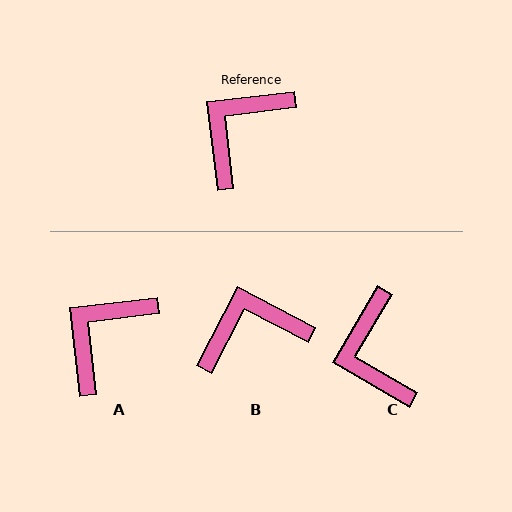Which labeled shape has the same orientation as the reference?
A.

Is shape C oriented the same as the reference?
No, it is off by about 53 degrees.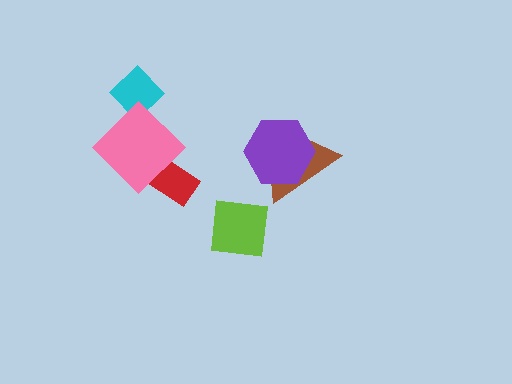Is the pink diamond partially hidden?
No, no other shape covers it.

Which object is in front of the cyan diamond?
The pink diamond is in front of the cyan diamond.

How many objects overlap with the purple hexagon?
1 object overlaps with the purple hexagon.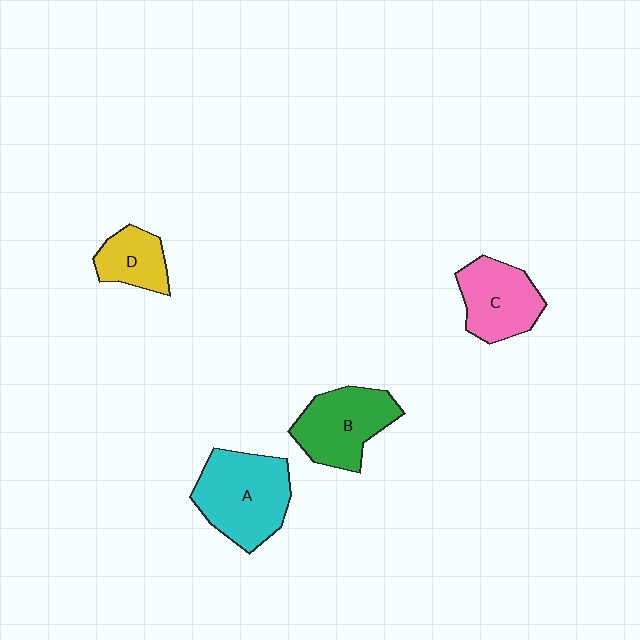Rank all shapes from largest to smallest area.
From largest to smallest: A (cyan), B (green), C (pink), D (yellow).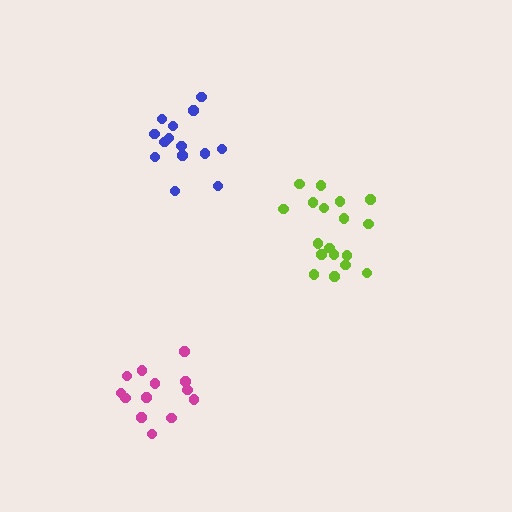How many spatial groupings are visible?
There are 3 spatial groupings.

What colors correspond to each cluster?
The clusters are colored: lime, blue, magenta.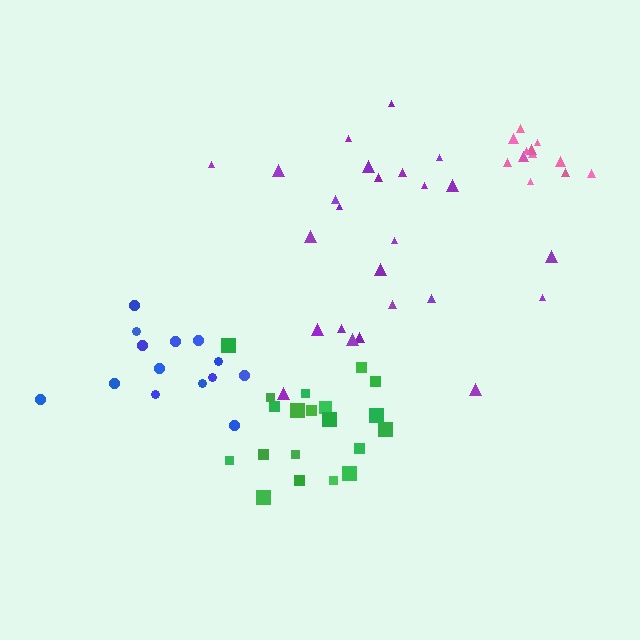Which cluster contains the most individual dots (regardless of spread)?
Purple (25).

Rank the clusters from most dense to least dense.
pink, green, purple, blue.